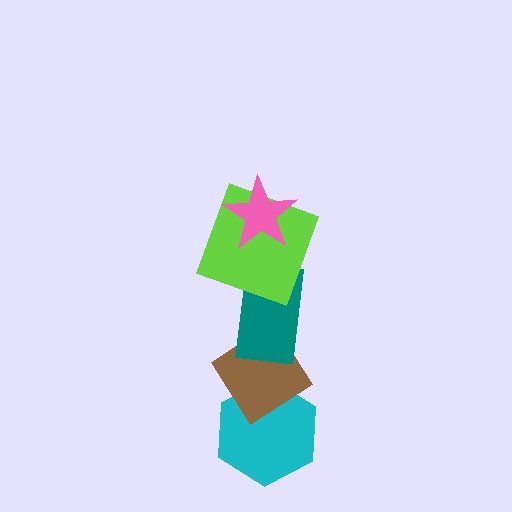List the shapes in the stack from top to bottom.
From top to bottom: the pink star, the lime square, the teal rectangle, the brown diamond, the cyan hexagon.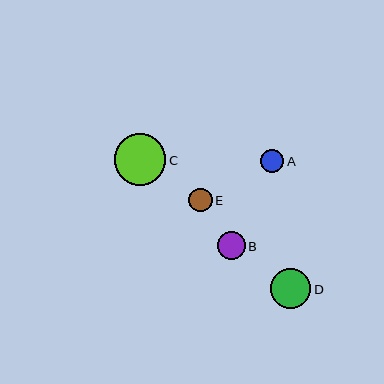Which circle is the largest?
Circle C is the largest with a size of approximately 51 pixels.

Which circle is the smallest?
Circle A is the smallest with a size of approximately 23 pixels.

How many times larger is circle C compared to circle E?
Circle C is approximately 2.2 times the size of circle E.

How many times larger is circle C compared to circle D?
Circle C is approximately 1.3 times the size of circle D.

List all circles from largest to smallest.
From largest to smallest: C, D, B, E, A.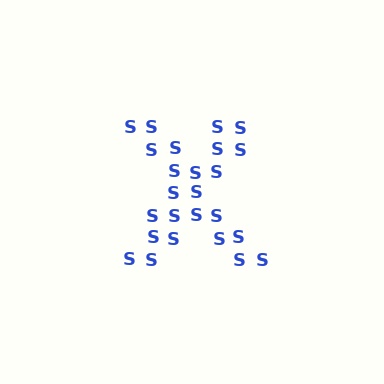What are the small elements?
The small elements are letter S's.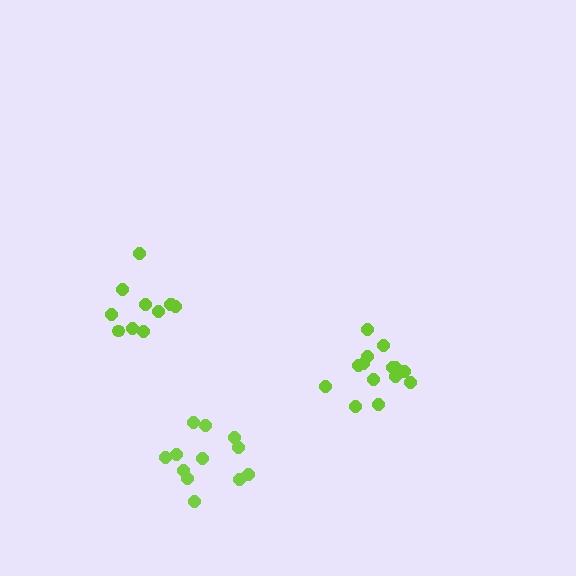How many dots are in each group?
Group 1: 12 dots, Group 2: 11 dots, Group 3: 15 dots (38 total).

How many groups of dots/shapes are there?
There are 3 groups.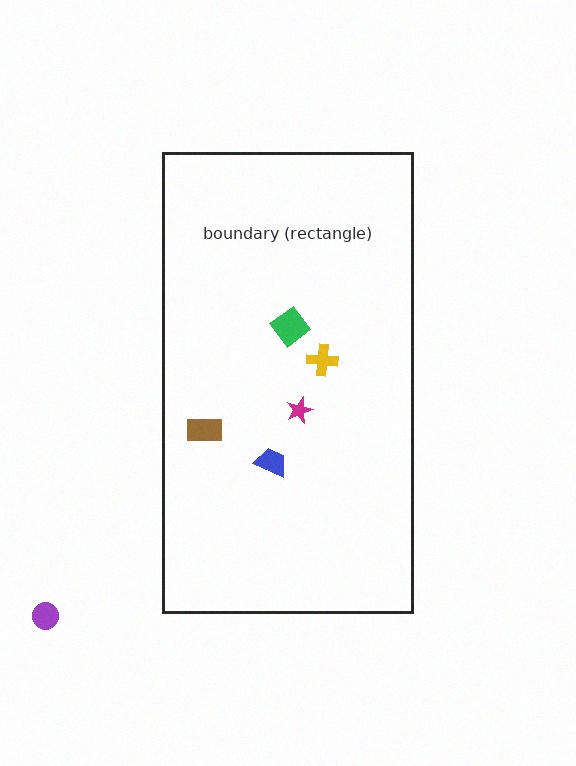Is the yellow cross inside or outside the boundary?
Inside.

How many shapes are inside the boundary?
5 inside, 1 outside.